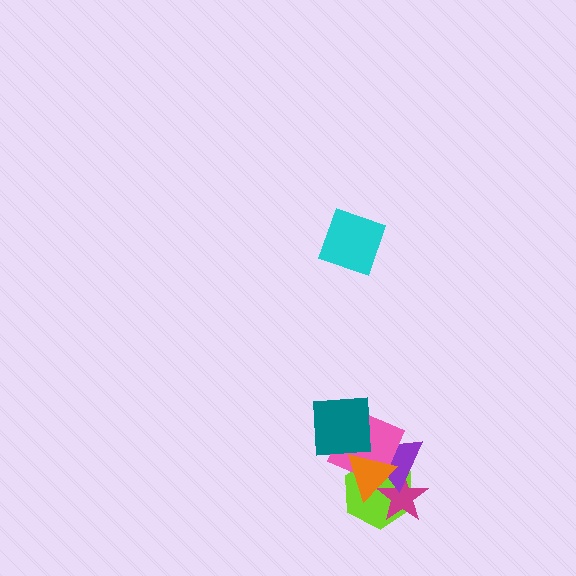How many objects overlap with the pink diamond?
4 objects overlap with the pink diamond.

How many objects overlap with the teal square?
2 objects overlap with the teal square.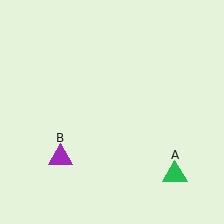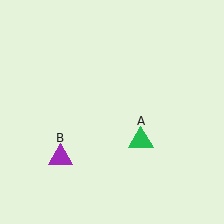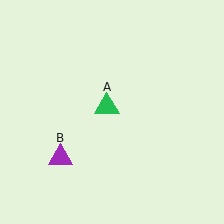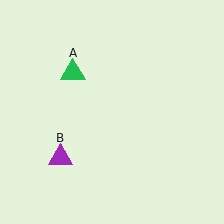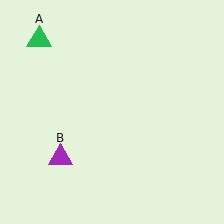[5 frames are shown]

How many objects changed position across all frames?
1 object changed position: green triangle (object A).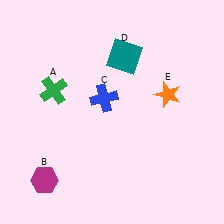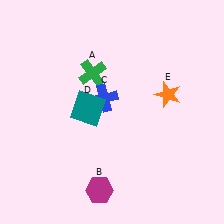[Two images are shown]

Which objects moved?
The objects that moved are: the green cross (A), the magenta hexagon (B), the teal square (D).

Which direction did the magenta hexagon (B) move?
The magenta hexagon (B) moved right.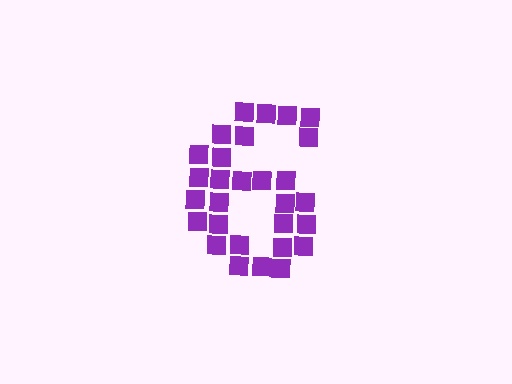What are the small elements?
The small elements are squares.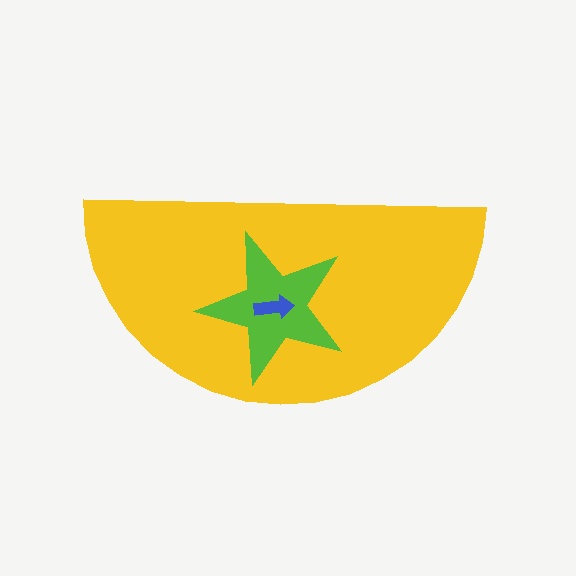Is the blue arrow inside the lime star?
Yes.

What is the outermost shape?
The yellow semicircle.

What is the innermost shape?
The blue arrow.